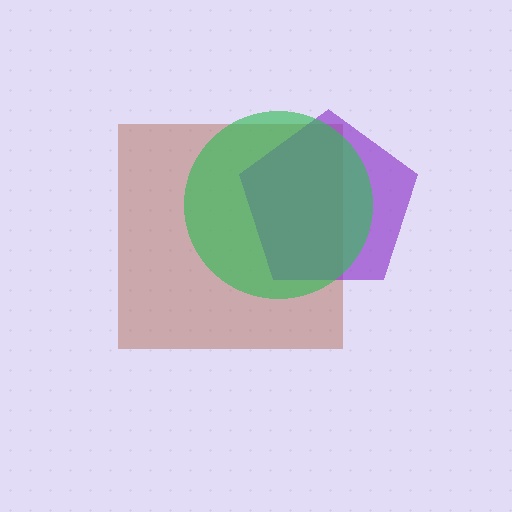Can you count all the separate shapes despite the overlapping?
Yes, there are 3 separate shapes.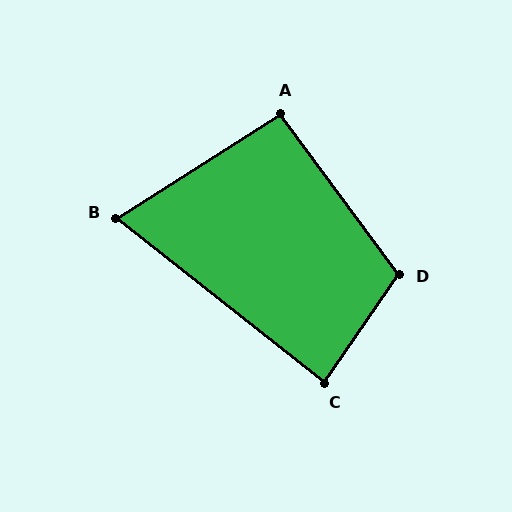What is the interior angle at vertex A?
Approximately 94 degrees (approximately right).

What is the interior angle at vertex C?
Approximately 86 degrees (approximately right).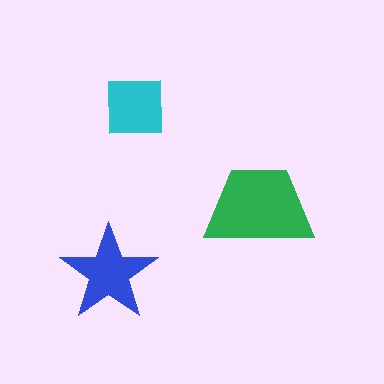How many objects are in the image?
There are 3 objects in the image.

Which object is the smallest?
The cyan square.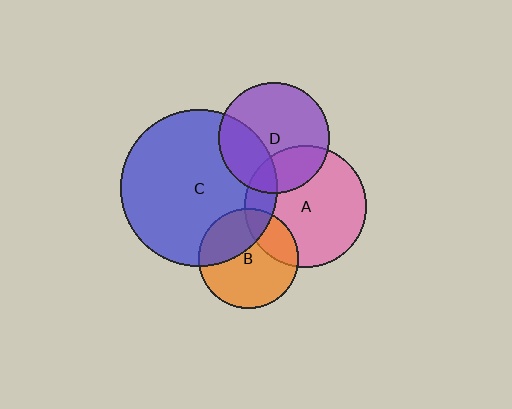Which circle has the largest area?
Circle C (blue).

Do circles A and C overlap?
Yes.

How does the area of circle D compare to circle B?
Approximately 1.2 times.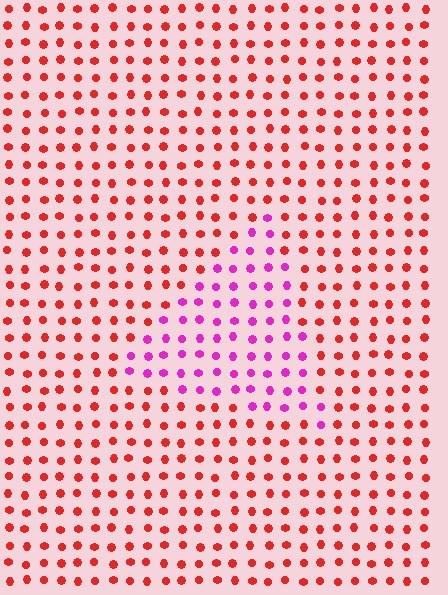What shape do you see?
I see a triangle.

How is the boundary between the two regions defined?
The boundary is defined purely by a slight shift in hue (about 51 degrees). Spacing, size, and orientation are identical on both sides.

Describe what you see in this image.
The image is filled with small red elements in a uniform arrangement. A triangle-shaped region is visible where the elements are tinted to a slightly different hue, forming a subtle color boundary.